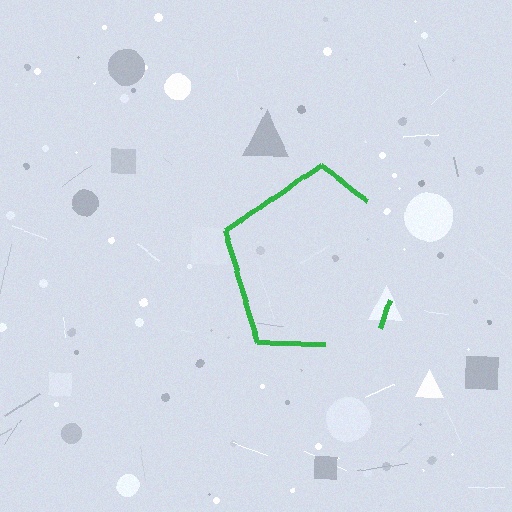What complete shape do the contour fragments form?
The contour fragments form a pentagon.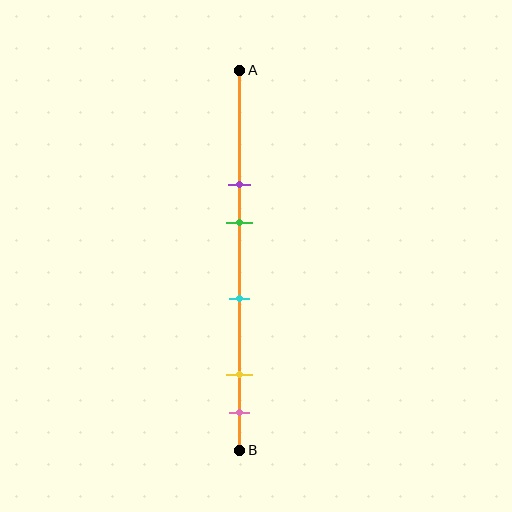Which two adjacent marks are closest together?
The yellow and pink marks are the closest adjacent pair.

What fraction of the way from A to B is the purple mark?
The purple mark is approximately 30% (0.3) of the way from A to B.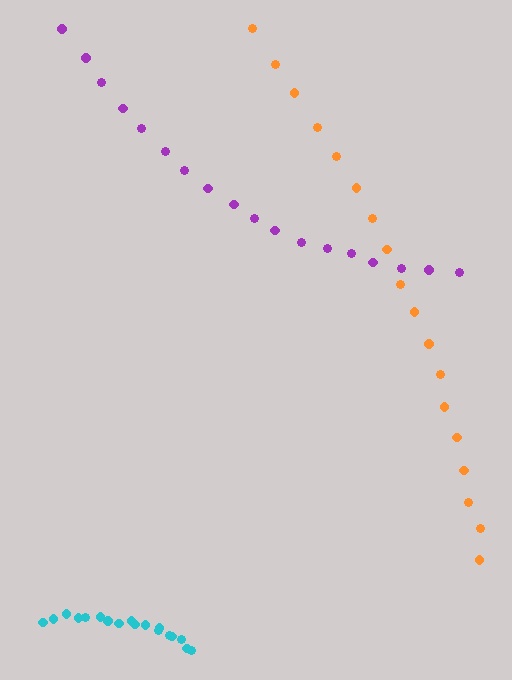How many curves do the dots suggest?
There are 3 distinct paths.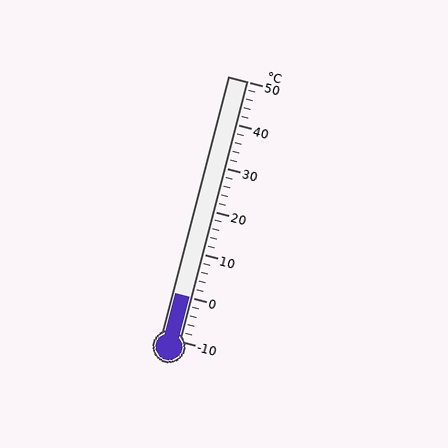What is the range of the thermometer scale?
The thermometer scale ranges from -10°C to 50°C.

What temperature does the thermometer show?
The thermometer shows approximately 0°C.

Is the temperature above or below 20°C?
The temperature is below 20°C.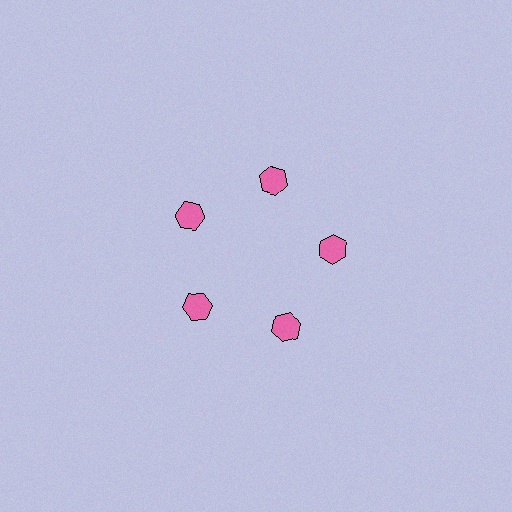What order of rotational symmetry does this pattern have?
This pattern has 5-fold rotational symmetry.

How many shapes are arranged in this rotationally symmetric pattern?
There are 5 shapes, arranged in 5 groups of 1.